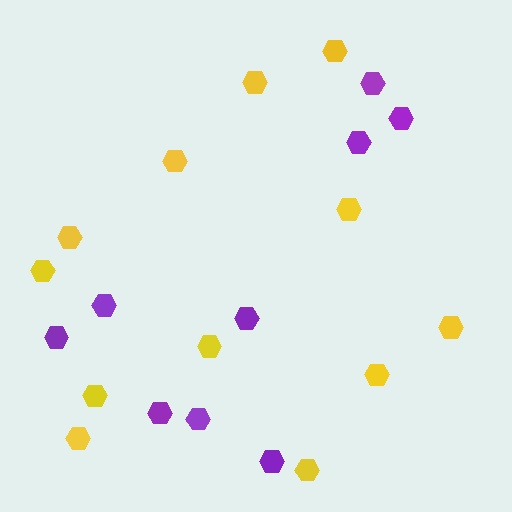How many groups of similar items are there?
There are 2 groups: one group of yellow hexagons (12) and one group of purple hexagons (9).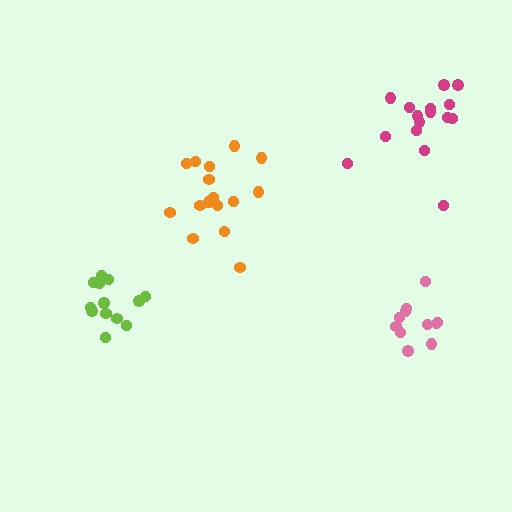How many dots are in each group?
Group 1: 16 dots, Group 2: 16 dots, Group 3: 11 dots, Group 4: 13 dots (56 total).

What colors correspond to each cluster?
The clusters are colored: orange, magenta, pink, lime.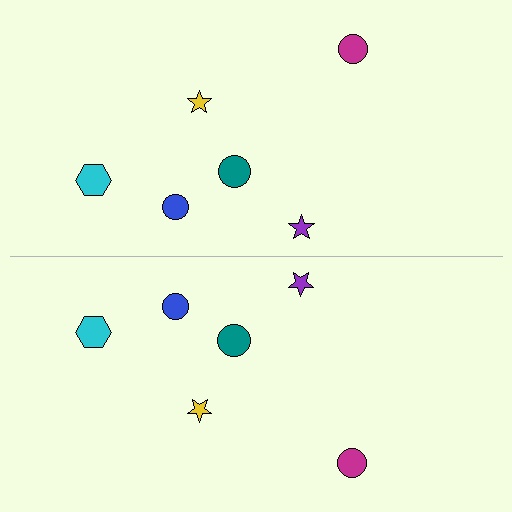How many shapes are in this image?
There are 12 shapes in this image.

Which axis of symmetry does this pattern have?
The pattern has a horizontal axis of symmetry running through the center of the image.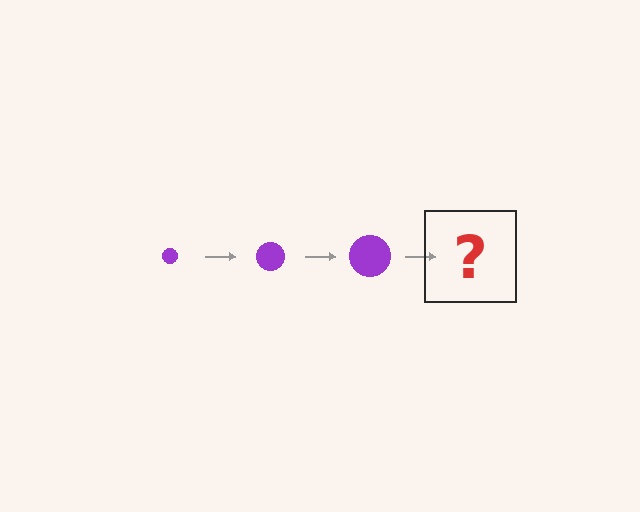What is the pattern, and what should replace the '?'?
The pattern is that the circle gets progressively larger each step. The '?' should be a purple circle, larger than the previous one.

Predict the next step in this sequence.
The next step is a purple circle, larger than the previous one.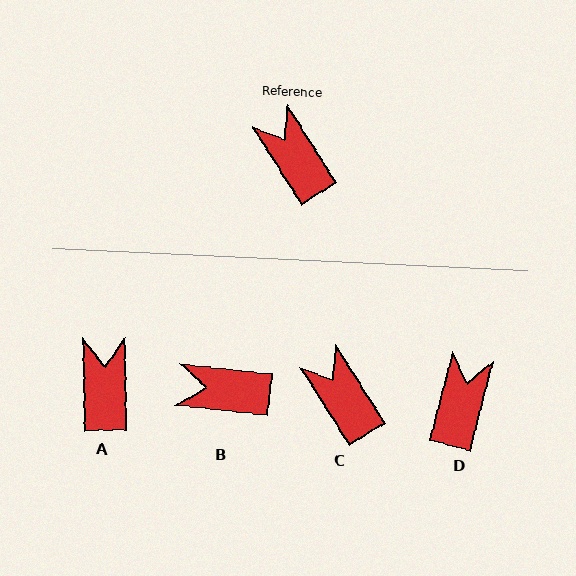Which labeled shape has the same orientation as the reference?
C.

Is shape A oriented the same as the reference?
No, it is off by about 31 degrees.